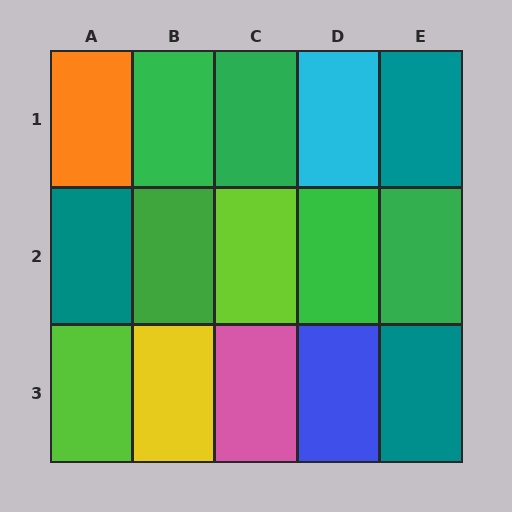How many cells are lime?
2 cells are lime.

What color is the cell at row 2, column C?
Lime.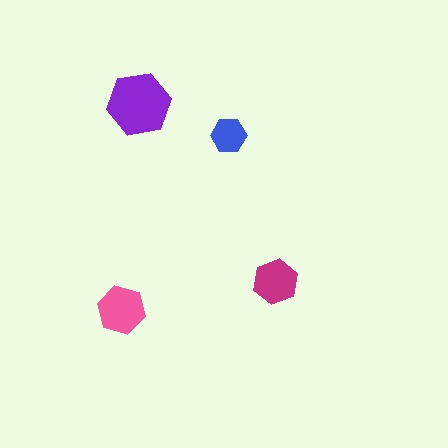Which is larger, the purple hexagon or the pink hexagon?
The purple one.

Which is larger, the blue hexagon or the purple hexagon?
The purple one.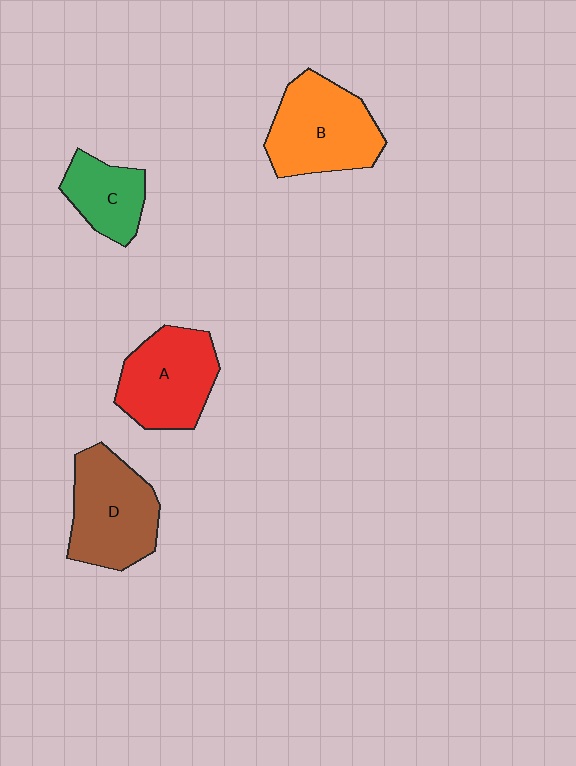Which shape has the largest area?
Shape B (orange).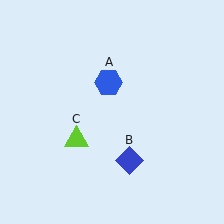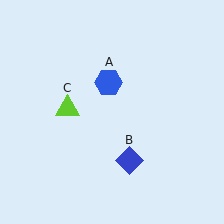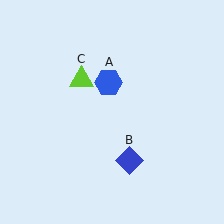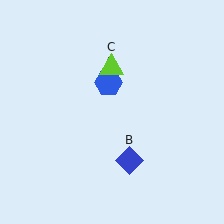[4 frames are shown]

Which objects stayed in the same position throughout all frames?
Blue hexagon (object A) and blue diamond (object B) remained stationary.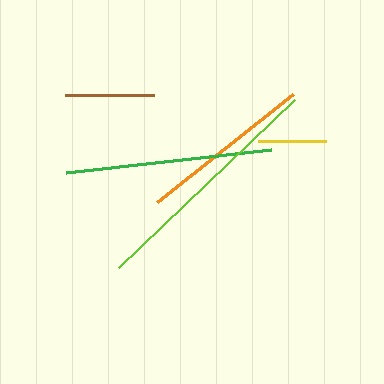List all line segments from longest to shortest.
From longest to shortest: lime, green, orange, brown, yellow.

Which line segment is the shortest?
The yellow line is the shortest at approximately 69 pixels.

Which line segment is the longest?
The lime line is the longest at approximately 243 pixels.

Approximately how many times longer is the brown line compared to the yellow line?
The brown line is approximately 1.3 times the length of the yellow line.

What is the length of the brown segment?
The brown segment is approximately 89 pixels long.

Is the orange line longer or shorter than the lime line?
The lime line is longer than the orange line.